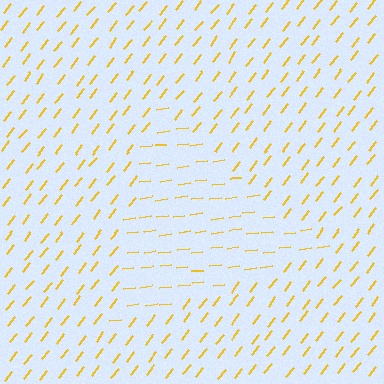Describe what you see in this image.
The image is filled with small yellow line segments. A triangle region in the image has lines oriented differently from the surrounding lines, creating a visible texture boundary.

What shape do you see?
I see a triangle.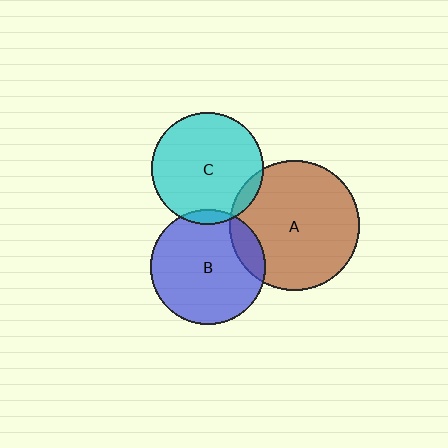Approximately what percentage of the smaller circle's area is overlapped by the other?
Approximately 5%.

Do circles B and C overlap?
Yes.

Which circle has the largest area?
Circle A (brown).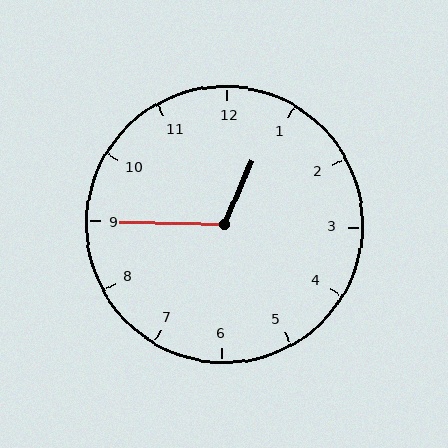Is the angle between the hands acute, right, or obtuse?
It is obtuse.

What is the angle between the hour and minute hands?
Approximately 112 degrees.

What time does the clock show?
12:45.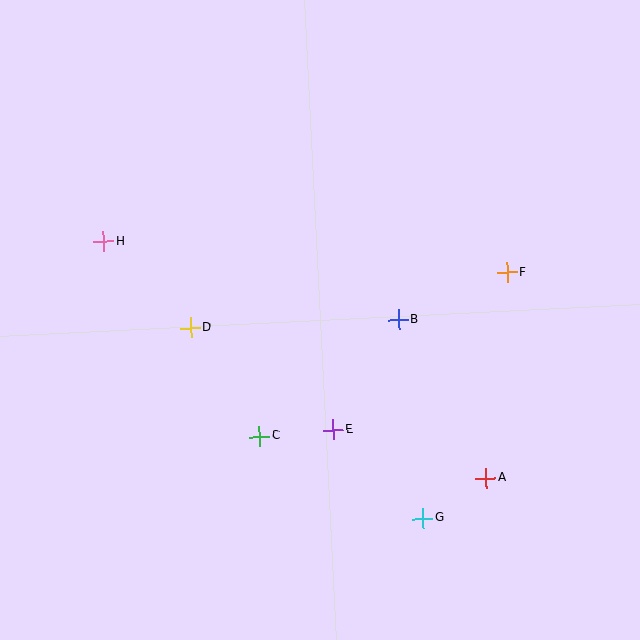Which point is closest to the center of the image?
Point B at (398, 320) is closest to the center.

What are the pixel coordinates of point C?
Point C is at (260, 437).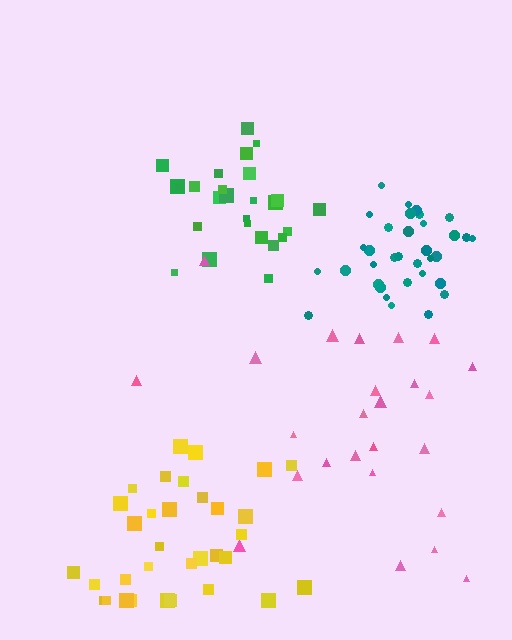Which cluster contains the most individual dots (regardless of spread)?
Teal (34).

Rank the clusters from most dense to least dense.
teal, green, yellow, pink.